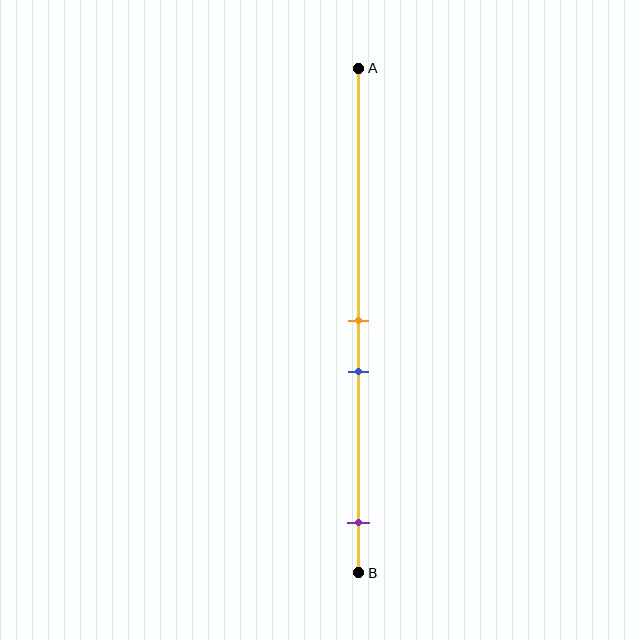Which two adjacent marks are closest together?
The orange and blue marks are the closest adjacent pair.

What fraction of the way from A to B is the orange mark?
The orange mark is approximately 50% (0.5) of the way from A to B.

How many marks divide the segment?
There are 3 marks dividing the segment.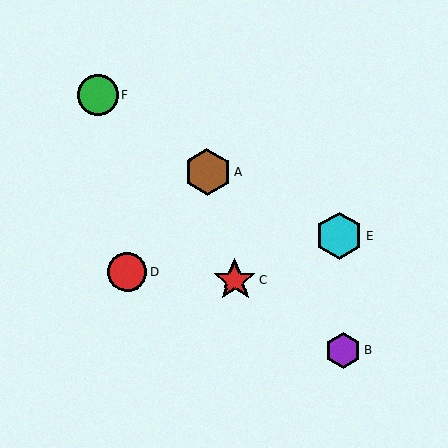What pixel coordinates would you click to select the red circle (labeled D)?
Click at (128, 272) to select the red circle D.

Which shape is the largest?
The brown hexagon (labeled A) is the largest.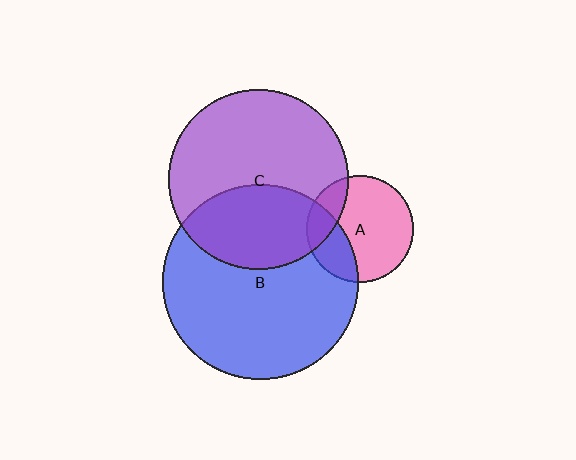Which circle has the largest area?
Circle B (blue).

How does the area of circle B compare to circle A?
Approximately 3.3 times.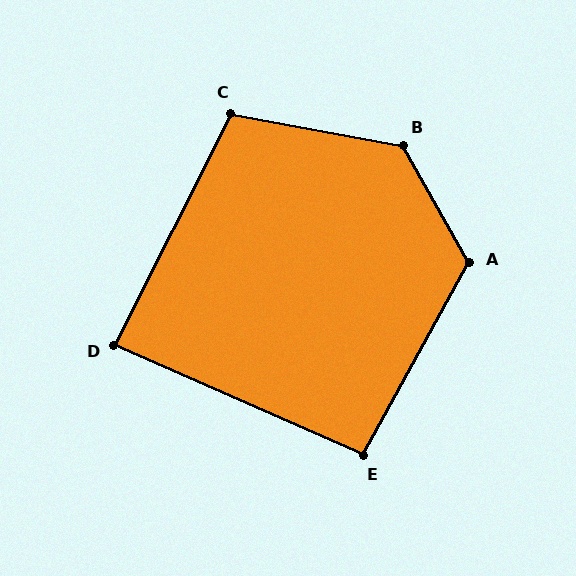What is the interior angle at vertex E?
Approximately 95 degrees (obtuse).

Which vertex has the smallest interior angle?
D, at approximately 87 degrees.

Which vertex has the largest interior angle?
B, at approximately 130 degrees.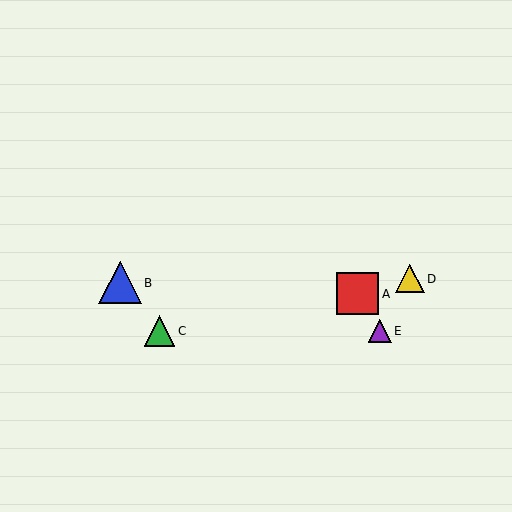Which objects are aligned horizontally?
Objects C, E are aligned horizontally.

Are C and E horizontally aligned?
Yes, both are at y≈331.